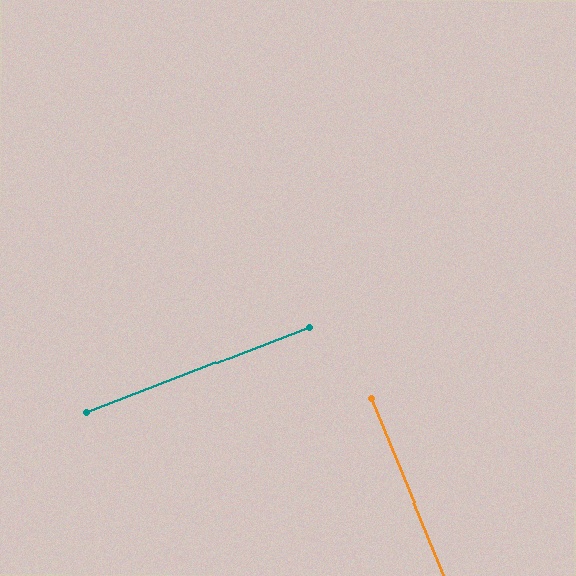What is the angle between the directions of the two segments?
Approximately 89 degrees.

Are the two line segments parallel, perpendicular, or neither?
Perpendicular — they meet at approximately 89°.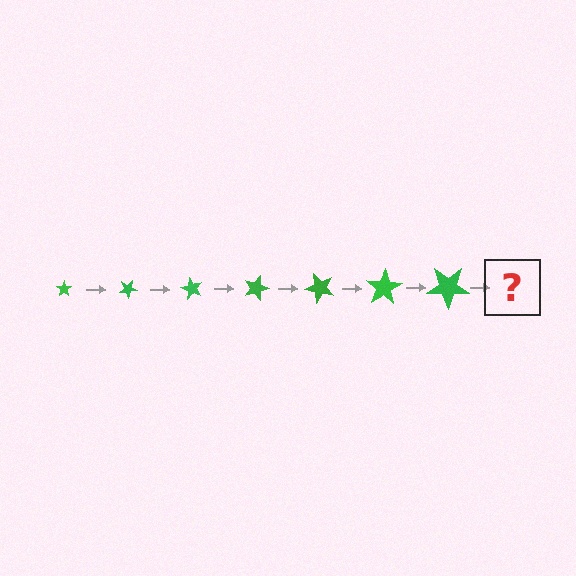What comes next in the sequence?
The next element should be a star, larger than the previous one and rotated 210 degrees from the start.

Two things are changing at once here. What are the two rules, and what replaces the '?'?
The two rules are that the star grows larger each step and it rotates 30 degrees each step. The '?' should be a star, larger than the previous one and rotated 210 degrees from the start.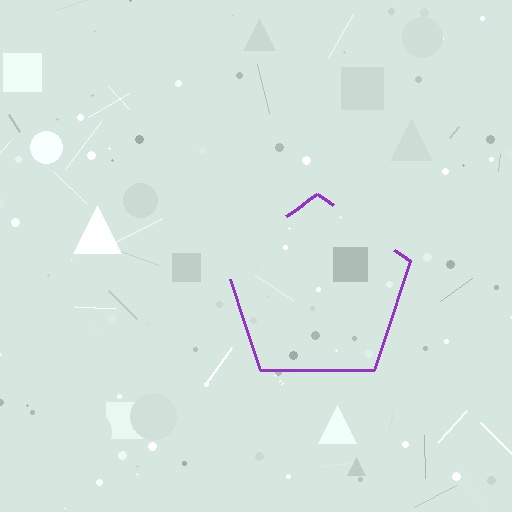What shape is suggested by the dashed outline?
The dashed outline suggests a pentagon.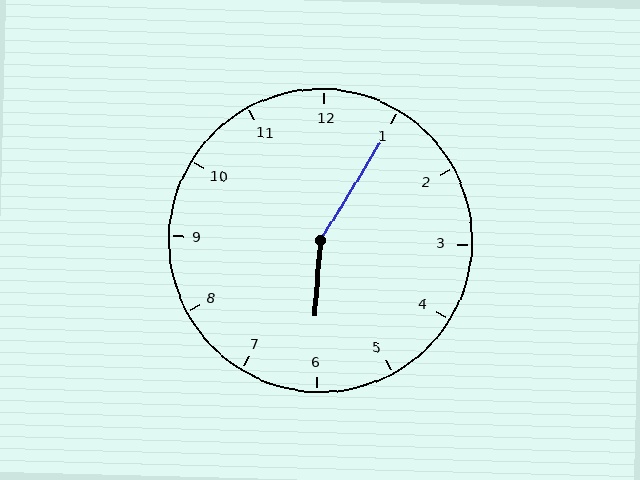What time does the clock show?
6:05.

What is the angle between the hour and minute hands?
Approximately 152 degrees.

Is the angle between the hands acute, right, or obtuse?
It is obtuse.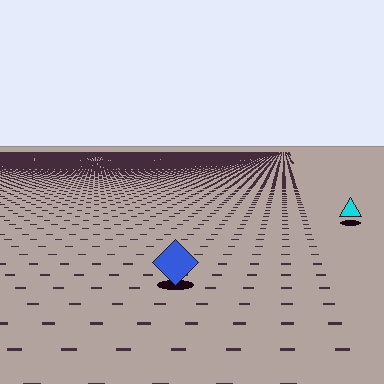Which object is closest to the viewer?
The blue diamond is closest. The texture marks near it are larger and more spread out.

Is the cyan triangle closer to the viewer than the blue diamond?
No. The blue diamond is closer — you can tell from the texture gradient: the ground texture is coarser near it.